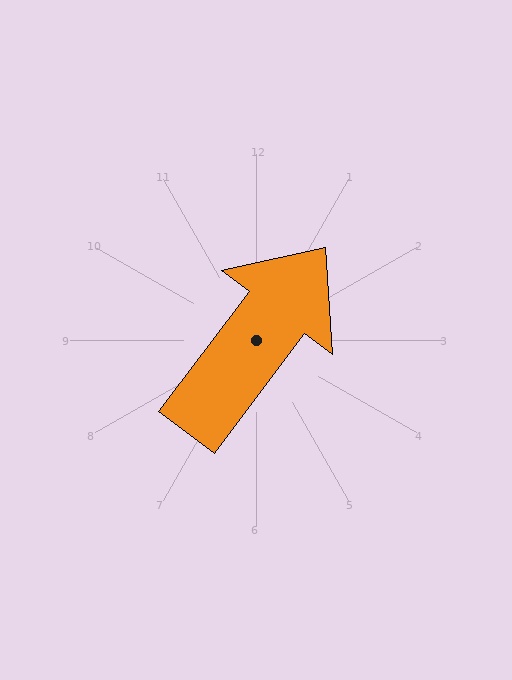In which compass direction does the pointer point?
Northeast.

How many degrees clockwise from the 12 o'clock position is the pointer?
Approximately 37 degrees.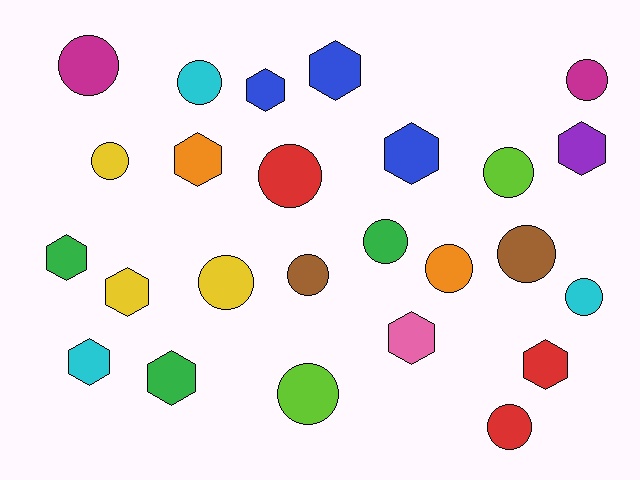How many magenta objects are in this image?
There are 2 magenta objects.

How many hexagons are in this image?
There are 11 hexagons.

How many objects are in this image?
There are 25 objects.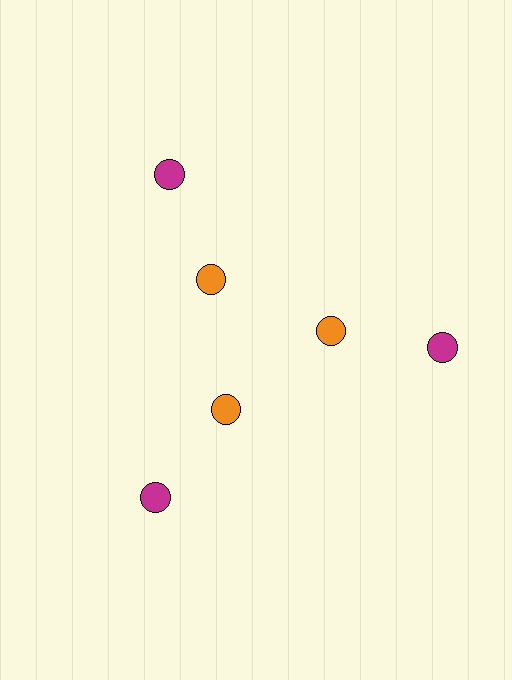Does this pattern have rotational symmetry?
Yes, this pattern has 3-fold rotational symmetry. It looks the same after rotating 120 degrees around the center.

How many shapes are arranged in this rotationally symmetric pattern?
There are 6 shapes, arranged in 3 groups of 2.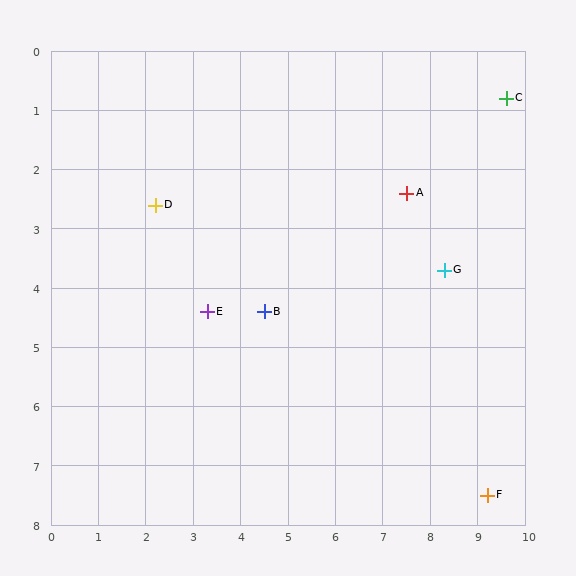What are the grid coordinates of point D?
Point D is at approximately (2.2, 2.6).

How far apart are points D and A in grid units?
Points D and A are about 5.3 grid units apart.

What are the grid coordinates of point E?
Point E is at approximately (3.3, 4.4).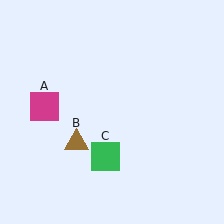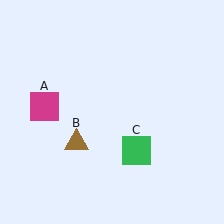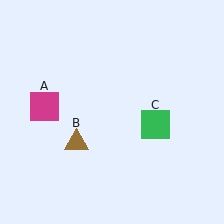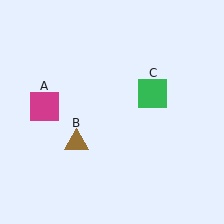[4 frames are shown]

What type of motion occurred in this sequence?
The green square (object C) rotated counterclockwise around the center of the scene.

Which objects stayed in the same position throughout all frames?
Magenta square (object A) and brown triangle (object B) remained stationary.